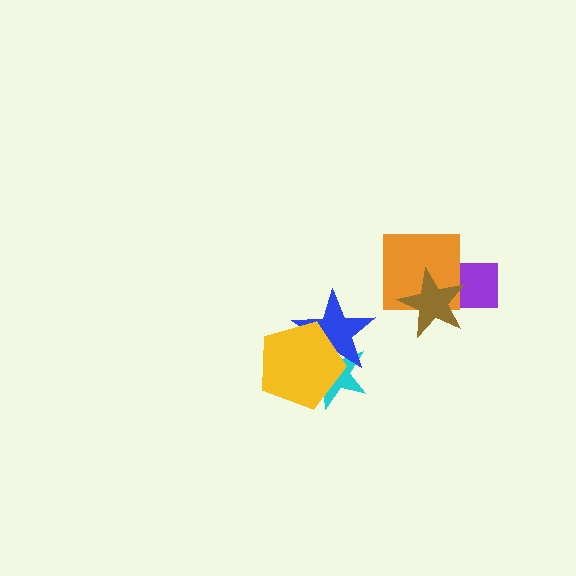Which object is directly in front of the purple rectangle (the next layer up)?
The orange square is directly in front of the purple rectangle.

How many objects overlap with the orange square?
2 objects overlap with the orange square.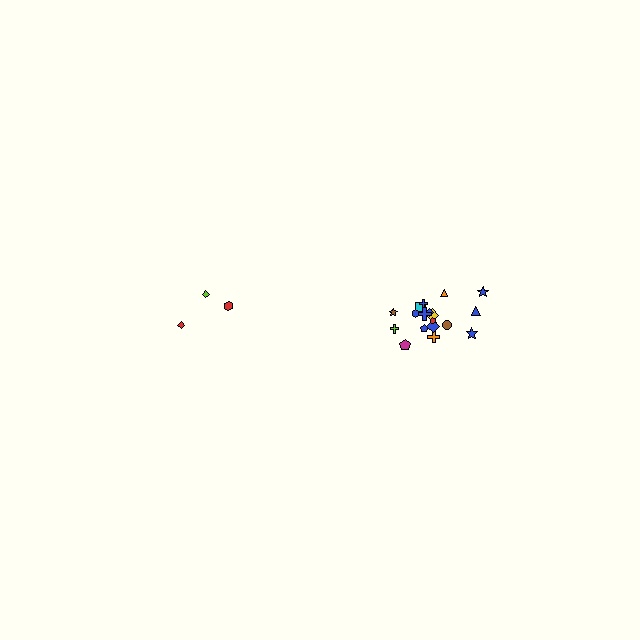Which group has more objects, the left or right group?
The right group.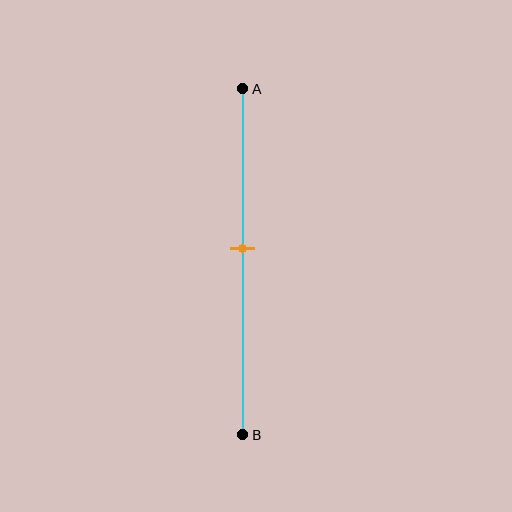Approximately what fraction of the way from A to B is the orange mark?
The orange mark is approximately 45% of the way from A to B.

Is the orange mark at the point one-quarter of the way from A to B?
No, the mark is at about 45% from A, not at the 25% one-quarter point.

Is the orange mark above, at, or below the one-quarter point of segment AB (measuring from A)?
The orange mark is below the one-quarter point of segment AB.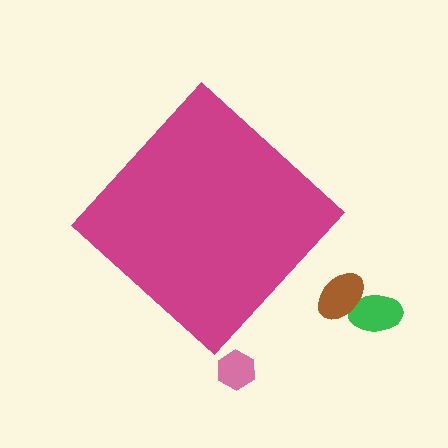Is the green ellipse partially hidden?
No, the green ellipse is fully visible.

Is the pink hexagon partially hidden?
No, the pink hexagon is fully visible.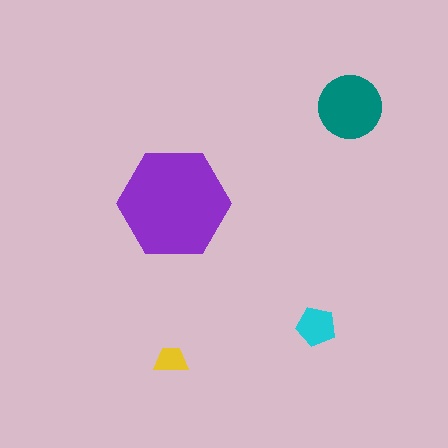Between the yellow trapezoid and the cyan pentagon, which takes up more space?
The cyan pentagon.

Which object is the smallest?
The yellow trapezoid.